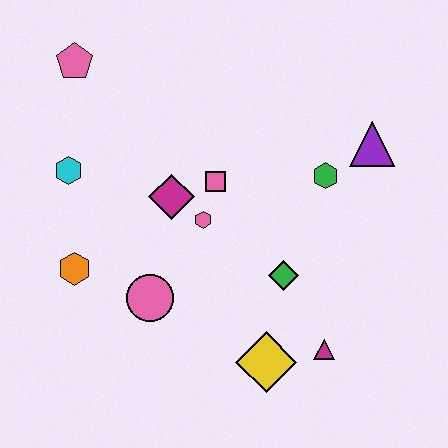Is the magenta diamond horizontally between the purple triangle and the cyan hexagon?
Yes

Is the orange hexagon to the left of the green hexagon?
Yes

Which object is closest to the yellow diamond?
The magenta triangle is closest to the yellow diamond.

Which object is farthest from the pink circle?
The purple triangle is farthest from the pink circle.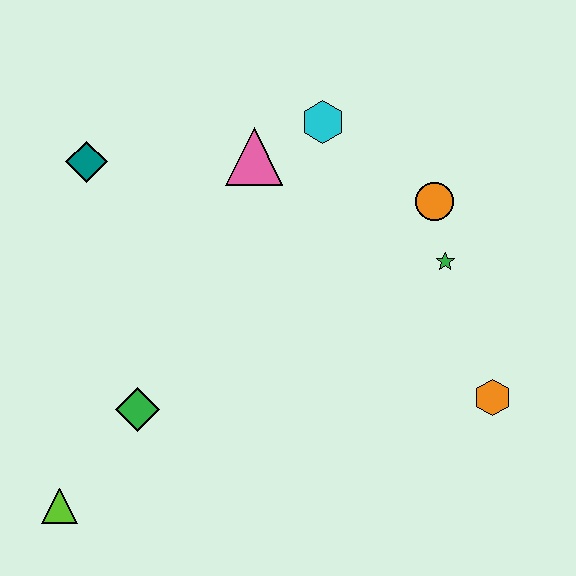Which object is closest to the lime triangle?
The green diamond is closest to the lime triangle.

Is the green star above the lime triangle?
Yes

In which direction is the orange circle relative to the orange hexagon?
The orange circle is above the orange hexagon.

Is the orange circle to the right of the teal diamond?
Yes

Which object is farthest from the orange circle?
The lime triangle is farthest from the orange circle.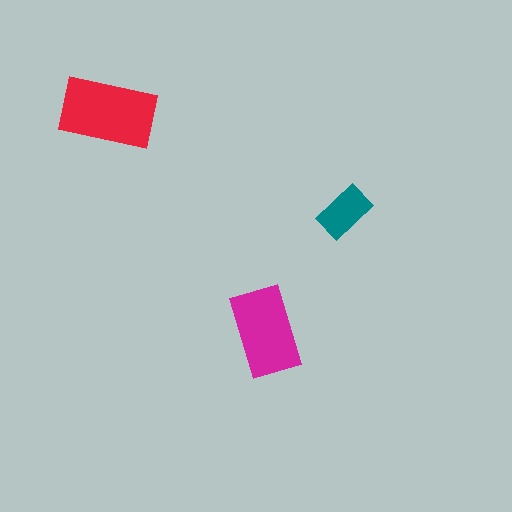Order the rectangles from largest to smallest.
the red one, the magenta one, the teal one.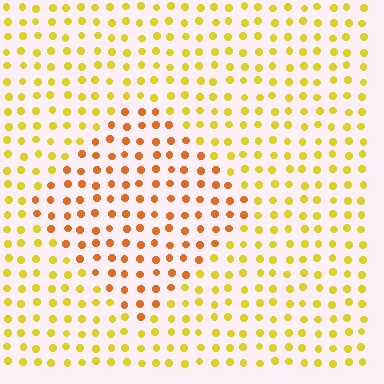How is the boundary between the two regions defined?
The boundary is defined purely by a slight shift in hue (about 33 degrees). Spacing, size, and orientation are identical on both sides.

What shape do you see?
I see a diamond.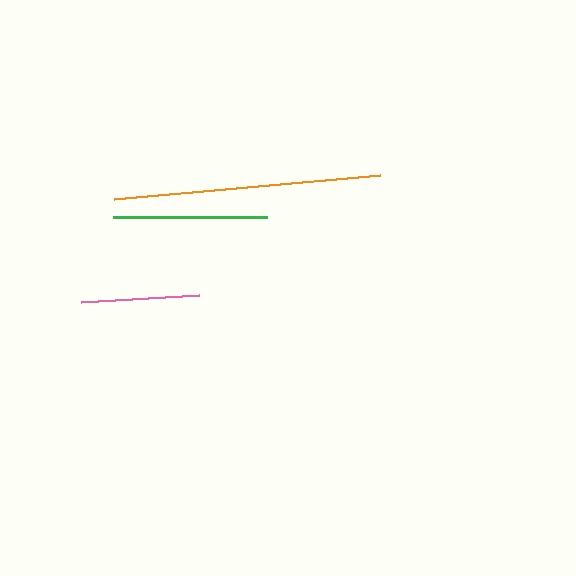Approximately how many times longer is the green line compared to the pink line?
The green line is approximately 1.3 times the length of the pink line.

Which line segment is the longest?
The orange line is the longest at approximately 267 pixels.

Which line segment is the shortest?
The pink line is the shortest at approximately 118 pixels.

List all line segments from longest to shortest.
From longest to shortest: orange, green, pink.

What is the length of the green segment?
The green segment is approximately 153 pixels long.